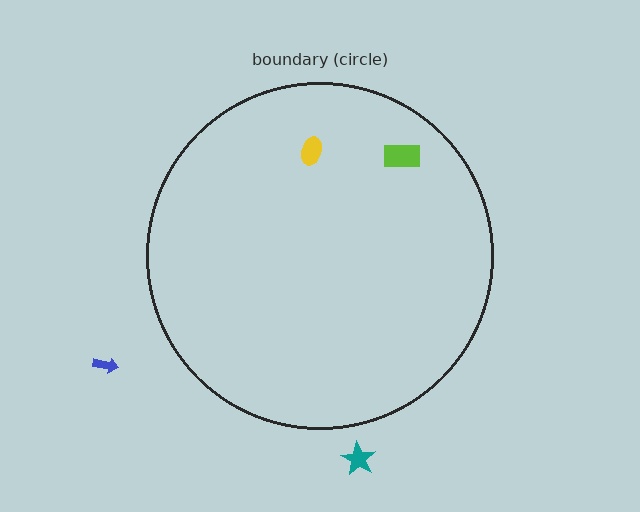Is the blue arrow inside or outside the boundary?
Outside.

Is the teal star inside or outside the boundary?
Outside.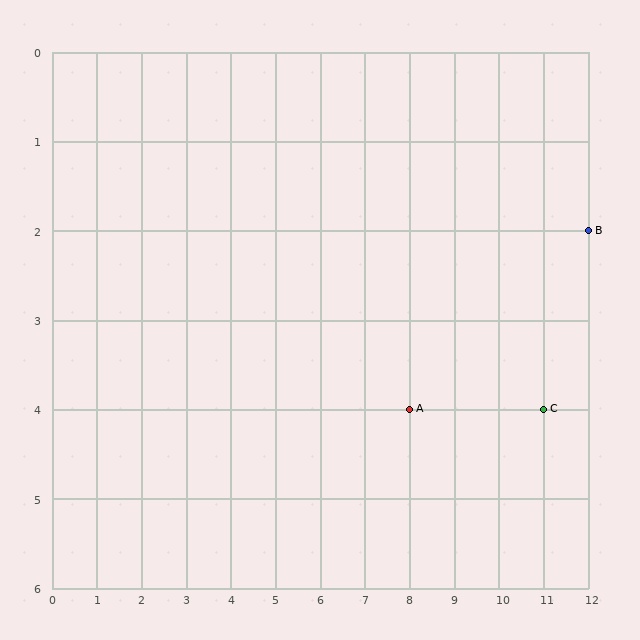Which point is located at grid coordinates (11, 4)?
Point C is at (11, 4).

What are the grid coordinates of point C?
Point C is at grid coordinates (11, 4).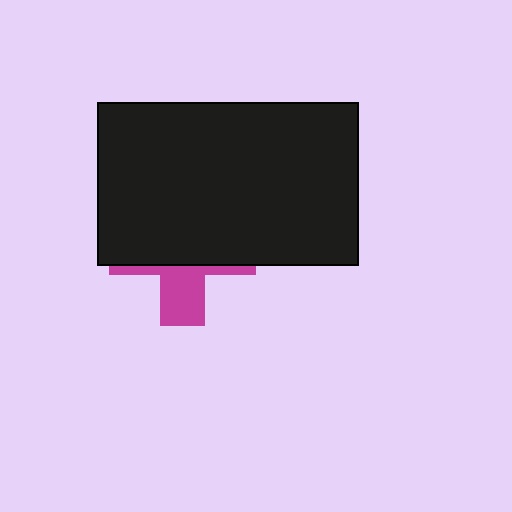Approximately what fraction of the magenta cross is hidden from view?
Roughly 67% of the magenta cross is hidden behind the black rectangle.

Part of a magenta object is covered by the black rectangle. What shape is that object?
It is a cross.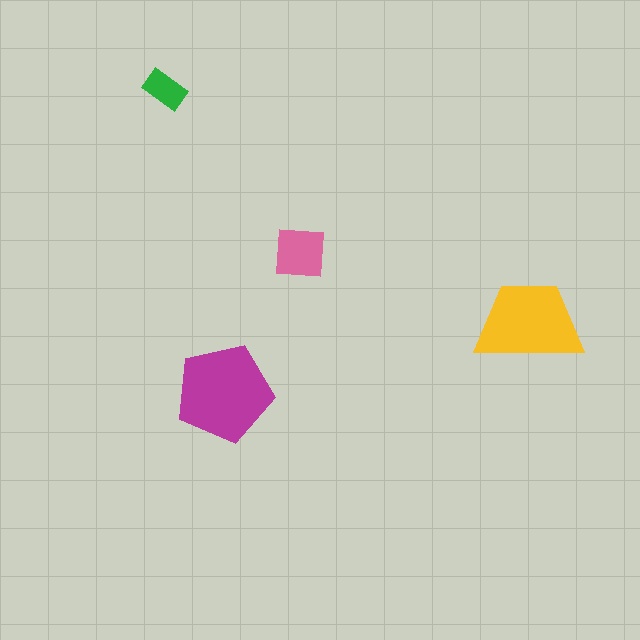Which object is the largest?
The magenta pentagon.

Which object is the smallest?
The green rectangle.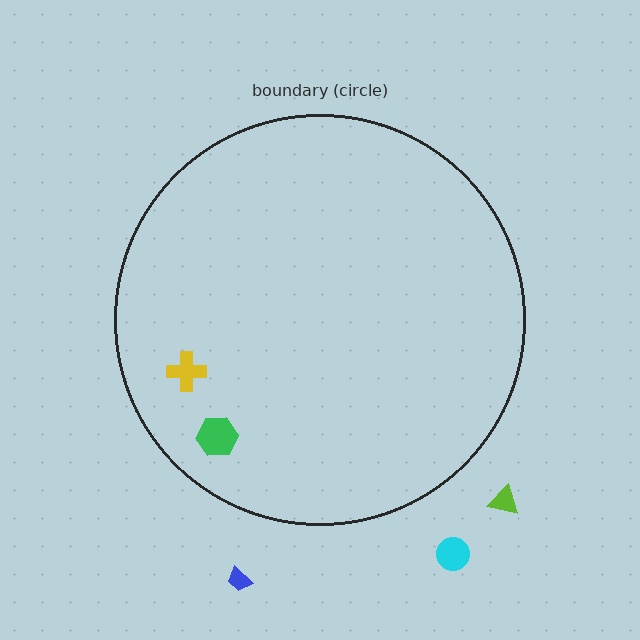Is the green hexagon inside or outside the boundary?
Inside.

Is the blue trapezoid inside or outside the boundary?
Outside.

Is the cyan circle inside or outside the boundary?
Outside.